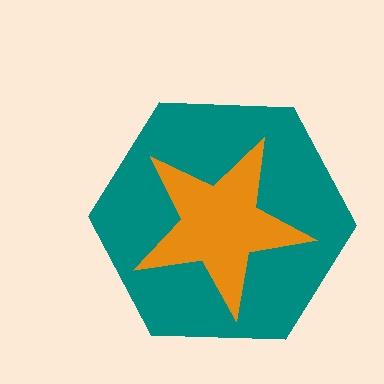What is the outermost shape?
The teal hexagon.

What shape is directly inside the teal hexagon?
The orange star.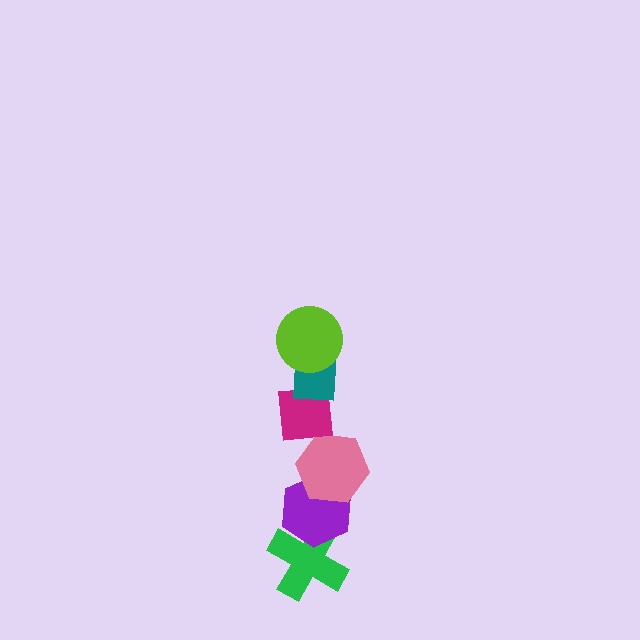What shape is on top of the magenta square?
The teal rectangle is on top of the magenta square.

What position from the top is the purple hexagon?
The purple hexagon is 5th from the top.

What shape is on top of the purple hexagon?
The pink hexagon is on top of the purple hexagon.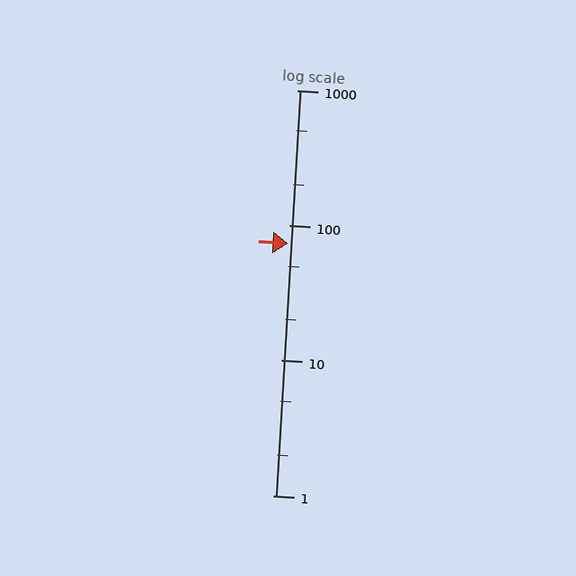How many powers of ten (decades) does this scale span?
The scale spans 3 decades, from 1 to 1000.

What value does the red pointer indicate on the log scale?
The pointer indicates approximately 74.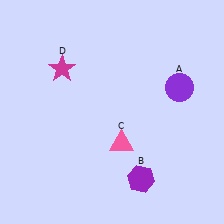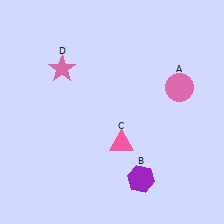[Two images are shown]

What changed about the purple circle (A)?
In Image 1, A is purple. In Image 2, it changed to pink.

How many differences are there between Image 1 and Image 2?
There are 2 differences between the two images.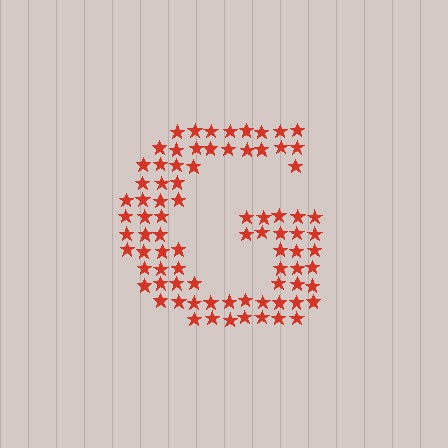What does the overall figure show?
The overall figure shows the letter G.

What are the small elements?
The small elements are stars.